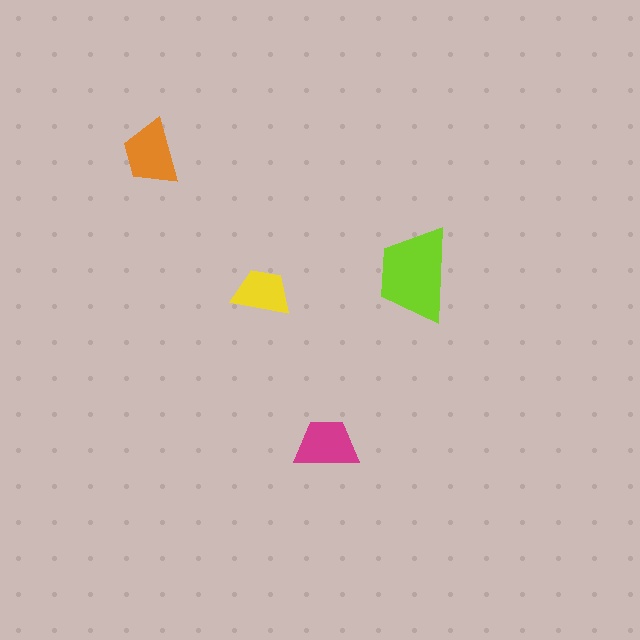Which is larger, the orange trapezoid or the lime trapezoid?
The lime one.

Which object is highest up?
The orange trapezoid is topmost.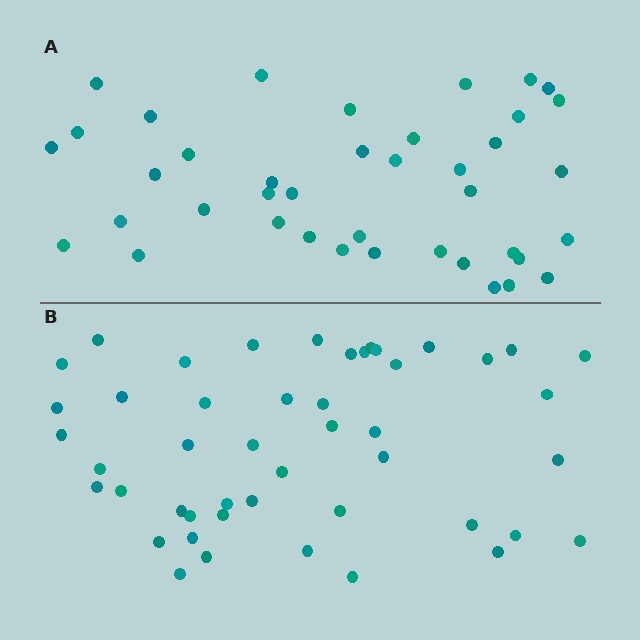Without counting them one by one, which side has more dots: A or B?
Region B (the bottom region) has more dots.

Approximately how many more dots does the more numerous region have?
Region B has roughly 8 or so more dots than region A.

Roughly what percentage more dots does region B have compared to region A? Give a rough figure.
About 20% more.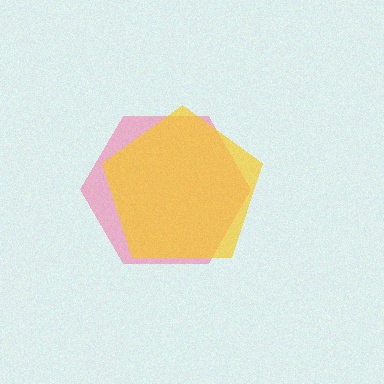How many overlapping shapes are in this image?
There are 2 overlapping shapes in the image.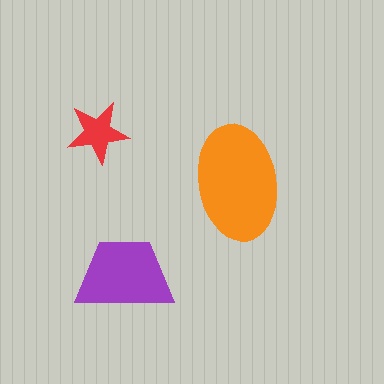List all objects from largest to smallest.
The orange ellipse, the purple trapezoid, the red star.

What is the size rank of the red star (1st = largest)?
3rd.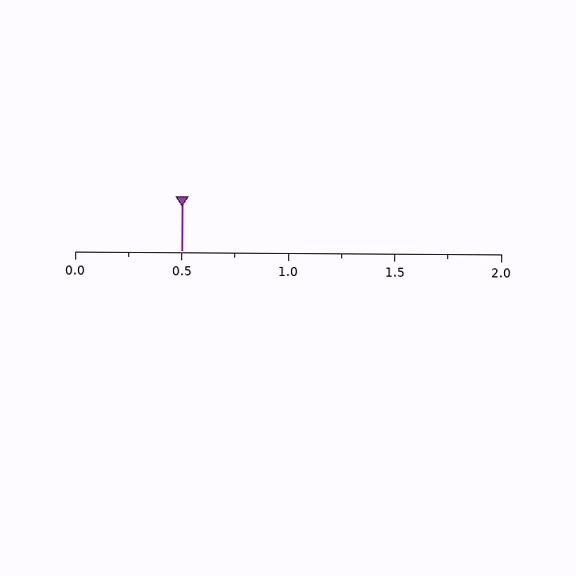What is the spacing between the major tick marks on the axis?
The major ticks are spaced 0.5 apart.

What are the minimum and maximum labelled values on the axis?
The axis runs from 0.0 to 2.0.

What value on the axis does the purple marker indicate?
The marker indicates approximately 0.5.